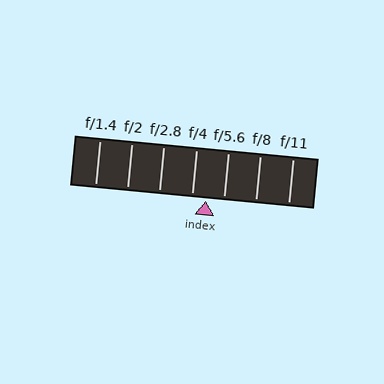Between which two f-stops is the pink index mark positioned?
The index mark is between f/4 and f/5.6.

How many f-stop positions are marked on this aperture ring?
There are 7 f-stop positions marked.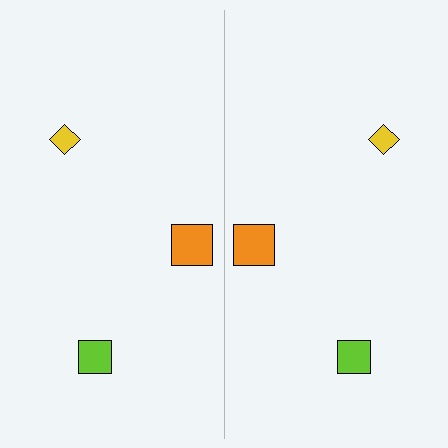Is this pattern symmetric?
Yes, this pattern has bilateral (reflection) symmetry.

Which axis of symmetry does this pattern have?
The pattern has a vertical axis of symmetry running through the center of the image.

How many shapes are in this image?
There are 6 shapes in this image.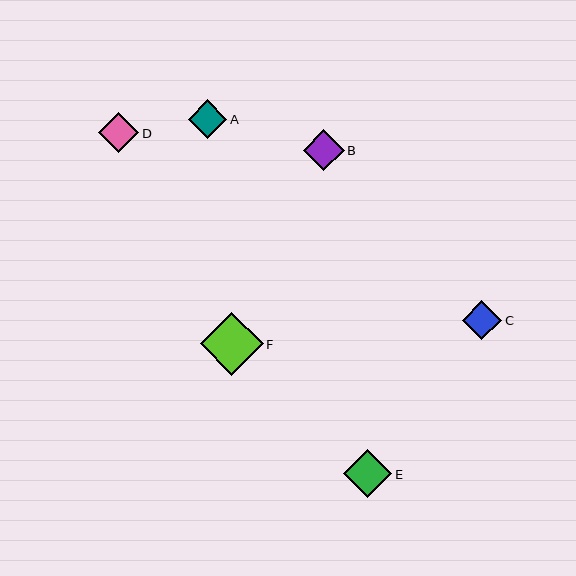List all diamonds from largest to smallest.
From largest to smallest: F, E, B, D, C, A.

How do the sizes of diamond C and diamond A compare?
Diamond C and diamond A are approximately the same size.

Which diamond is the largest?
Diamond F is the largest with a size of approximately 63 pixels.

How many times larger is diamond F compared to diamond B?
Diamond F is approximately 1.5 times the size of diamond B.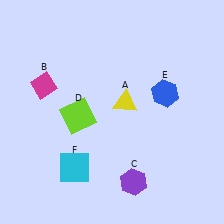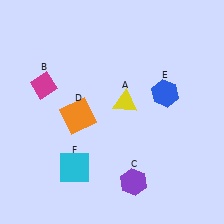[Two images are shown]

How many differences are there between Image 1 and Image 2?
There is 1 difference between the two images.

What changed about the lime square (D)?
In Image 1, D is lime. In Image 2, it changed to orange.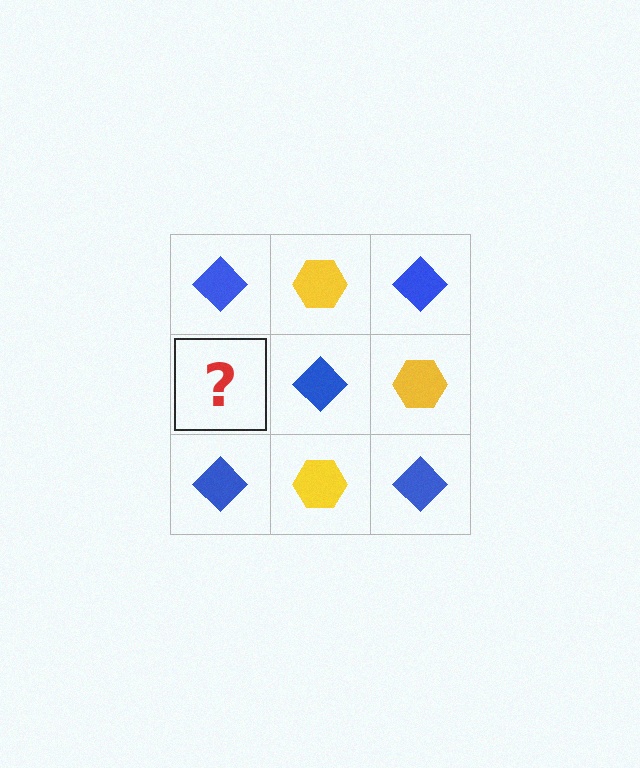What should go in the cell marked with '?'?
The missing cell should contain a yellow hexagon.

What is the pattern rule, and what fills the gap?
The rule is that it alternates blue diamond and yellow hexagon in a checkerboard pattern. The gap should be filled with a yellow hexagon.